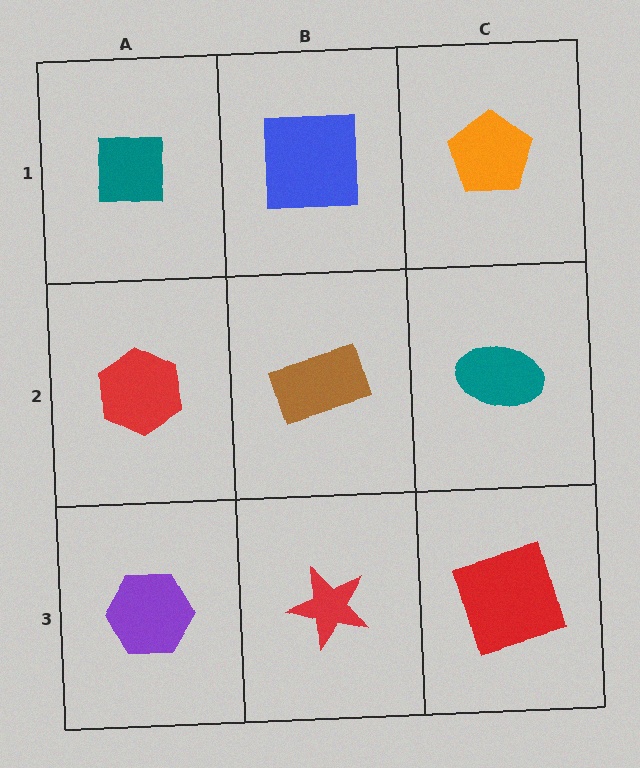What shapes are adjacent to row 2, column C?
An orange pentagon (row 1, column C), a red square (row 3, column C), a brown rectangle (row 2, column B).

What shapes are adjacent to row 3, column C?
A teal ellipse (row 2, column C), a red star (row 3, column B).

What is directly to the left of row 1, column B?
A teal square.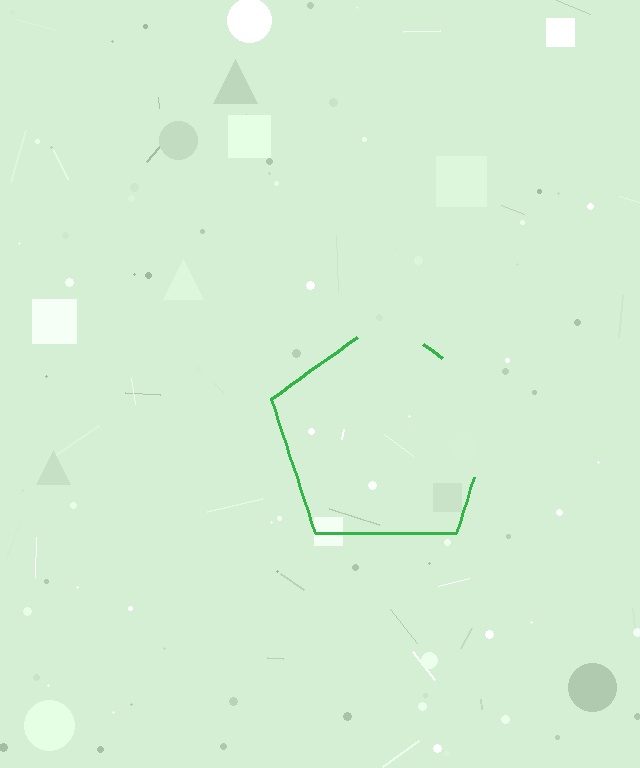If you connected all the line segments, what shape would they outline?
They would outline a pentagon.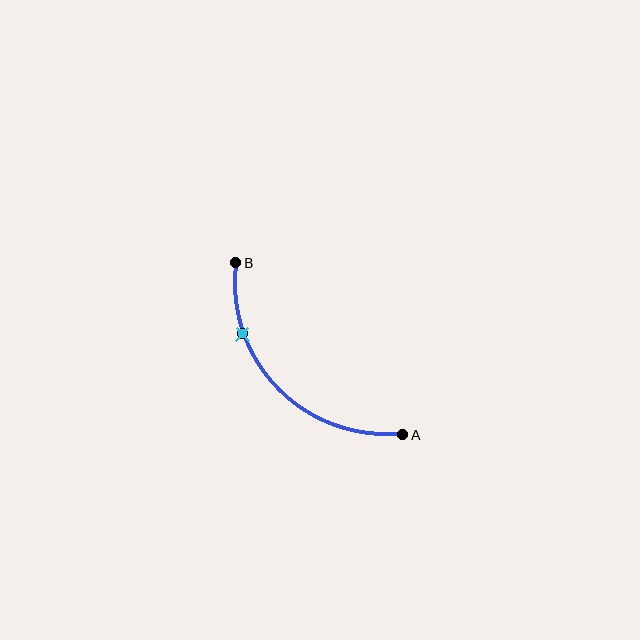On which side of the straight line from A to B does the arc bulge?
The arc bulges below and to the left of the straight line connecting A and B.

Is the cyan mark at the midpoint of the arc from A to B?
No. The cyan mark lies on the arc but is closer to endpoint B. The arc midpoint would be at the point on the curve equidistant along the arc from both A and B.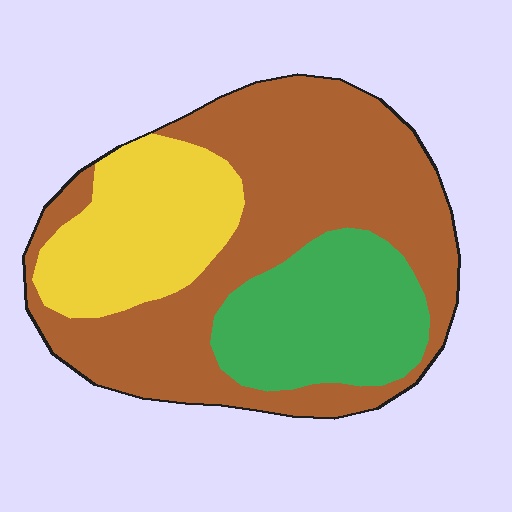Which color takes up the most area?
Brown, at roughly 55%.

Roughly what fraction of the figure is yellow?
Yellow covers 22% of the figure.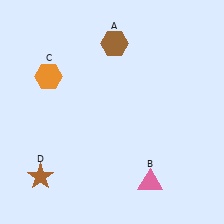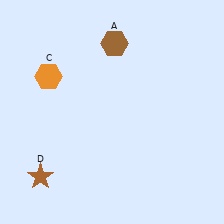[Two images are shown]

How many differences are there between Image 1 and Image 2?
There is 1 difference between the two images.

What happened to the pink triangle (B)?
The pink triangle (B) was removed in Image 2. It was in the bottom-right area of Image 1.